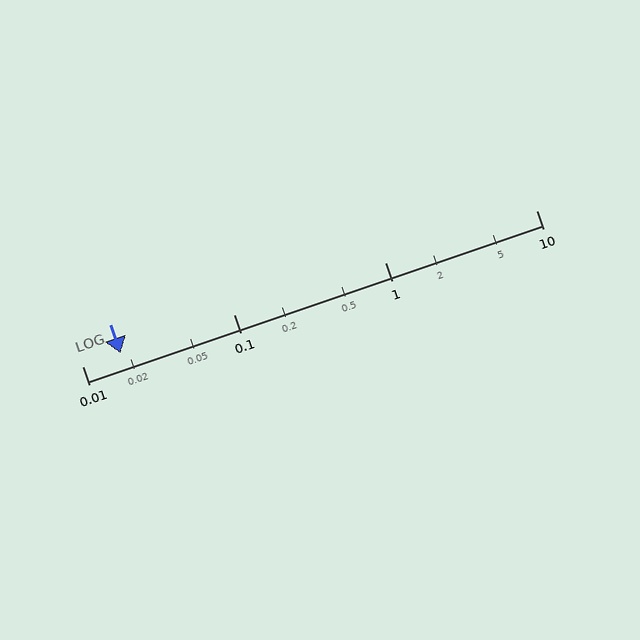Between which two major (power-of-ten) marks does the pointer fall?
The pointer is between 0.01 and 0.1.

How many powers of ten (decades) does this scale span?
The scale spans 3 decades, from 0.01 to 10.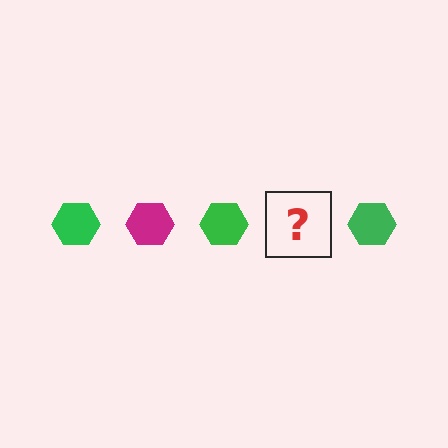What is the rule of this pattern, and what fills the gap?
The rule is that the pattern cycles through green, magenta hexagons. The gap should be filled with a magenta hexagon.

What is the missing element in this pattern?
The missing element is a magenta hexagon.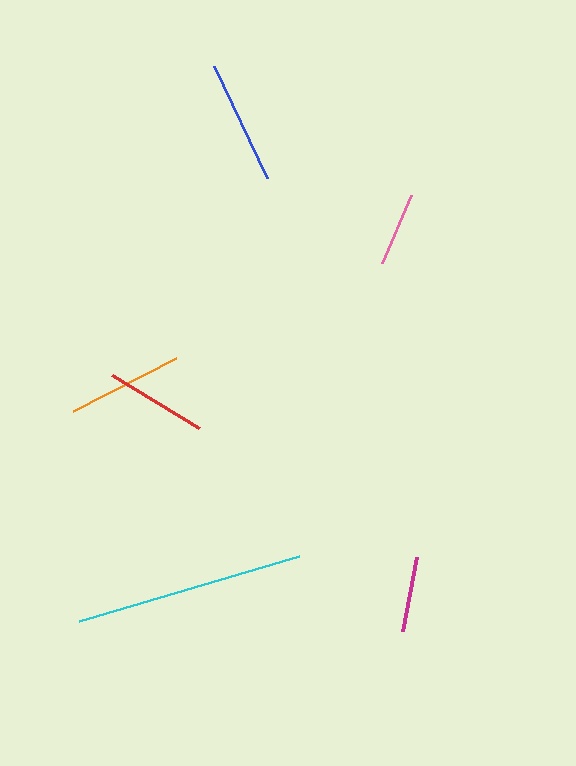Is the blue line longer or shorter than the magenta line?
The blue line is longer than the magenta line.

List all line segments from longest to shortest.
From longest to shortest: cyan, blue, orange, red, magenta, pink.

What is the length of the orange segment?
The orange segment is approximately 116 pixels long.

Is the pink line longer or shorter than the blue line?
The blue line is longer than the pink line.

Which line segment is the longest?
The cyan line is the longest at approximately 229 pixels.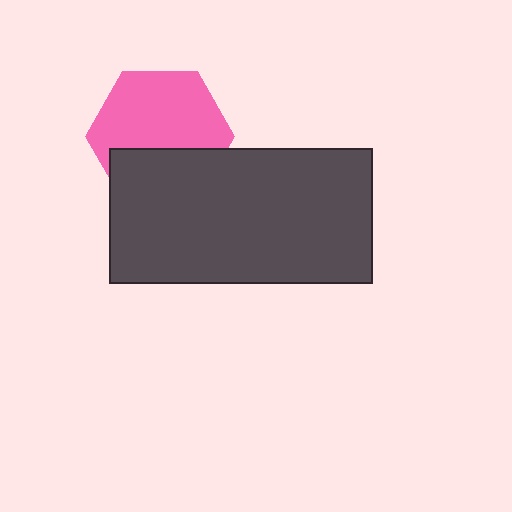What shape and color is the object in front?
The object in front is a dark gray rectangle.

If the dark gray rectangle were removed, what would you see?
You would see the complete pink hexagon.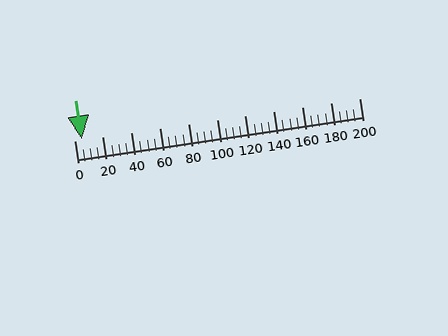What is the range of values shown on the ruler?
The ruler shows values from 0 to 200.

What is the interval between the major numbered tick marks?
The major tick marks are spaced 20 units apart.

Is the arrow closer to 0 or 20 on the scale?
The arrow is closer to 0.